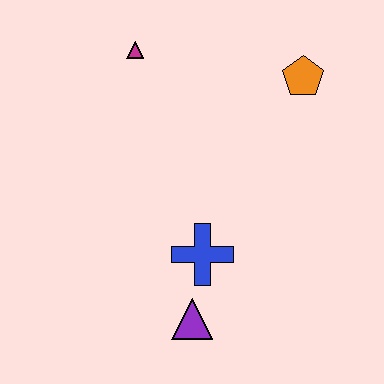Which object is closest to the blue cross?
The purple triangle is closest to the blue cross.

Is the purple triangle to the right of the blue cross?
No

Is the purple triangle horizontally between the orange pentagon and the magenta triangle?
Yes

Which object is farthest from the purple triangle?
The magenta triangle is farthest from the purple triangle.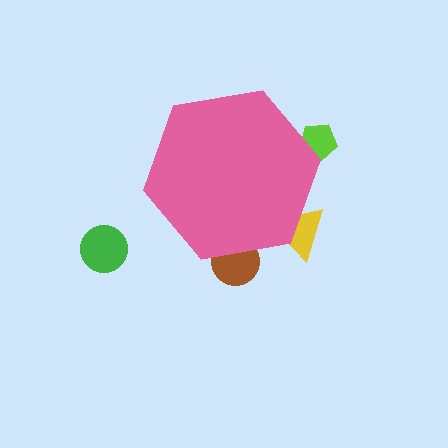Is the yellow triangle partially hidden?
Yes, the yellow triangle is partially hidden behind the pink hexagon.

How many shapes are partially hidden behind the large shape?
3 shapes are partially hidden.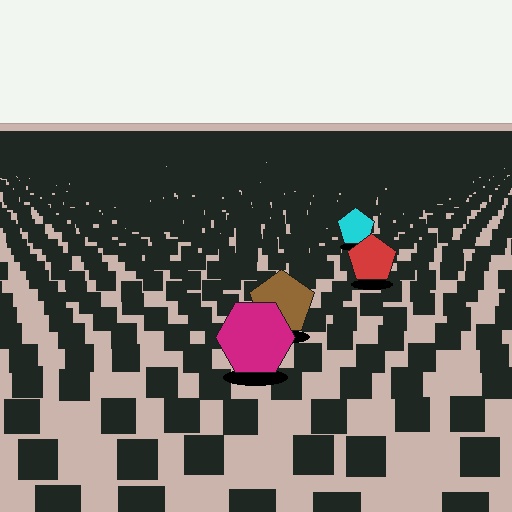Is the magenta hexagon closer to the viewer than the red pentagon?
Yes. The magenta hexagon is closer — you can tell from the texture gradient: the ground texture is coarser near it.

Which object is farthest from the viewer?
The cyan pentagon is farthest from the viewer. It appears smaller and the ground texture around it is denser.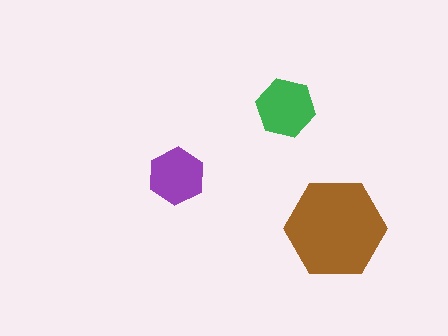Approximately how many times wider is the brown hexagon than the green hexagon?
About 1.5 times wider.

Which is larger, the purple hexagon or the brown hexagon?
The brown one.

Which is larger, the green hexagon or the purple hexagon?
The green one.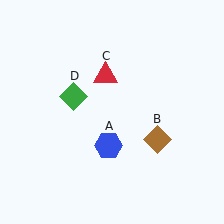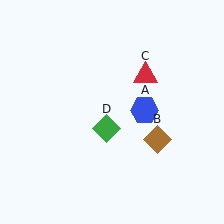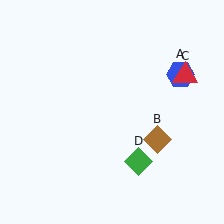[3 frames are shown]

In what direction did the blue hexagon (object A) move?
The blue hexagon (object A) moved up and to the right.